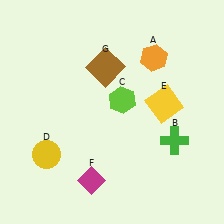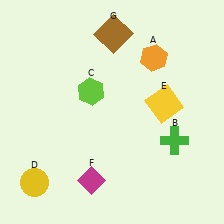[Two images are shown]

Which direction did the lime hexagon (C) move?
The lime hexagon (C) moved left.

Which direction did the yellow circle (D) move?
The yellow circle (D) moved down.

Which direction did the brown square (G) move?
The brown square (G) moved up.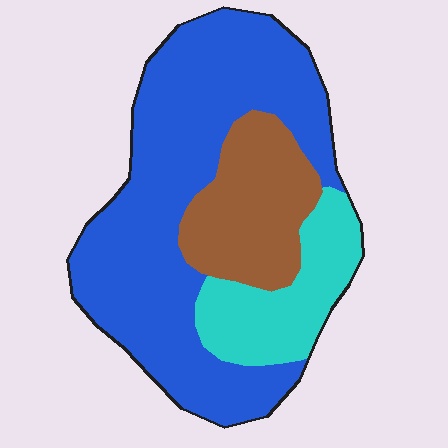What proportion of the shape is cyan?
Cyan takes up about one sixth (1/6) of the shape.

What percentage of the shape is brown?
Brown takes up about one fifth (1/5) of the shape.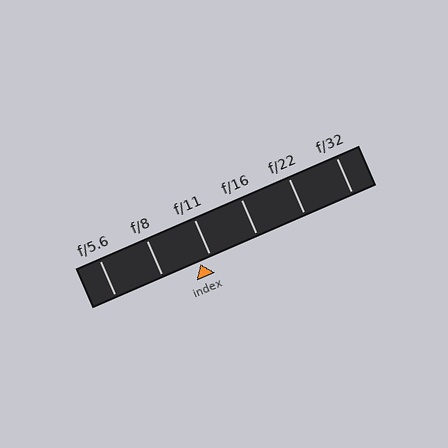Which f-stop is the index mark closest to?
The index mark is closest to f/11.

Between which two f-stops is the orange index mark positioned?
The index mark is between f/8 and f/11.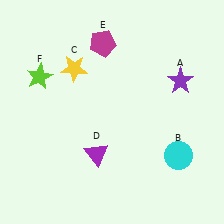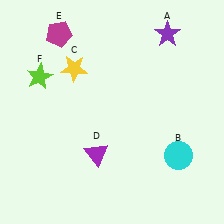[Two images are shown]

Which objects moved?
The objects that moved are: the purple star (A), the magenta pentagon (E).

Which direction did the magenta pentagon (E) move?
The magenta pentagon (E) moved left.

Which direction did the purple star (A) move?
The purple star (A) moved up.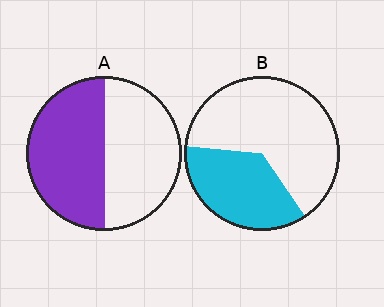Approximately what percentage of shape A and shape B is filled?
A is approximately 50% and B is approximately 35%.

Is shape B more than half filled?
No.